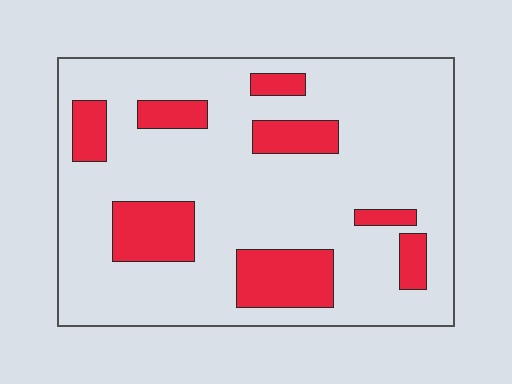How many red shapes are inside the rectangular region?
8.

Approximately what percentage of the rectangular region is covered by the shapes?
Approximately 20%.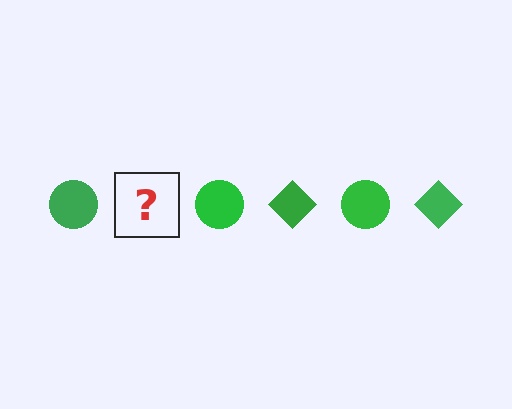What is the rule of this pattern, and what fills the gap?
The rule is that the pattern cycles through circle, diamond shapes in green. The gap should be filled with a green diamond.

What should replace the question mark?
The question mark should be replaced with a green diamond.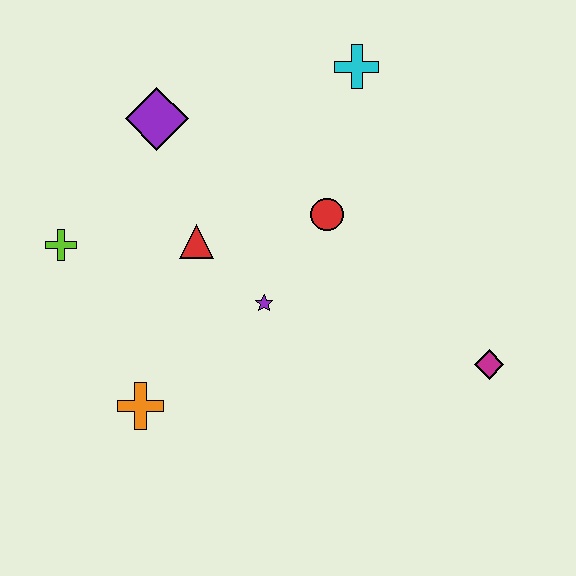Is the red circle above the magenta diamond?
Yes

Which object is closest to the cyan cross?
The red circle is closest to the cyan cross.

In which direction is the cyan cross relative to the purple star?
The cyan cross is above the purple star.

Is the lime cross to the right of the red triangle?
No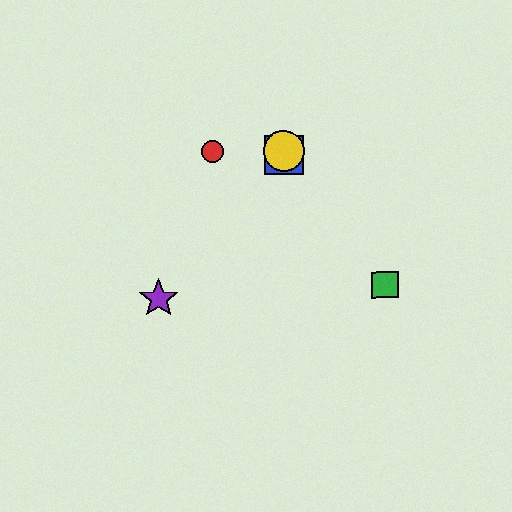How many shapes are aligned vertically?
2 shapes (the blue square, the yellow circle) are aligned vertically.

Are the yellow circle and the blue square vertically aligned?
Yes, both are at x≈283.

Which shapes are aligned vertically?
The blue square, the yellow circle are aligned vertically.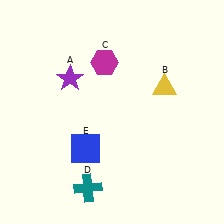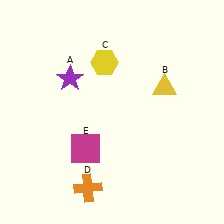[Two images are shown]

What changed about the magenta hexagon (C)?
In Image 1, C is magenta. In Image 2, it changed to yellow.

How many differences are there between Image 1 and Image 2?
There are 3 differences between the two images.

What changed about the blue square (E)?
In Image 1, E is blue. In Image 2, it changed to magenta.